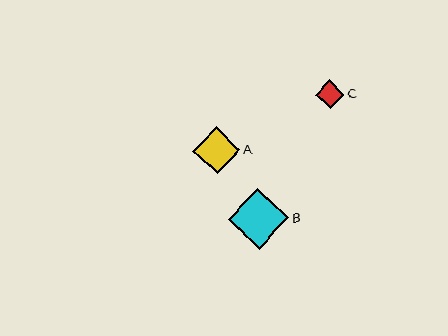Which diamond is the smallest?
Diamond C is the smallest with a size of approximately 28 pixels.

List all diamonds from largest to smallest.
From largest to smallest: B, A, C.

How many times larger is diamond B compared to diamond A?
Diamond B is approximately 1.3 times the size of diamond A.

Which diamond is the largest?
Diamond B is the largest with a size of approximately 60 pixels.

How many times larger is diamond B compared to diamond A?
Diamond B is approximately 1.3 times the size of diamond A.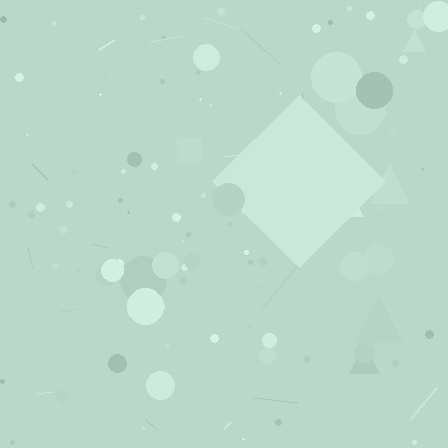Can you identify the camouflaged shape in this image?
The camouflaged shape is a diamond.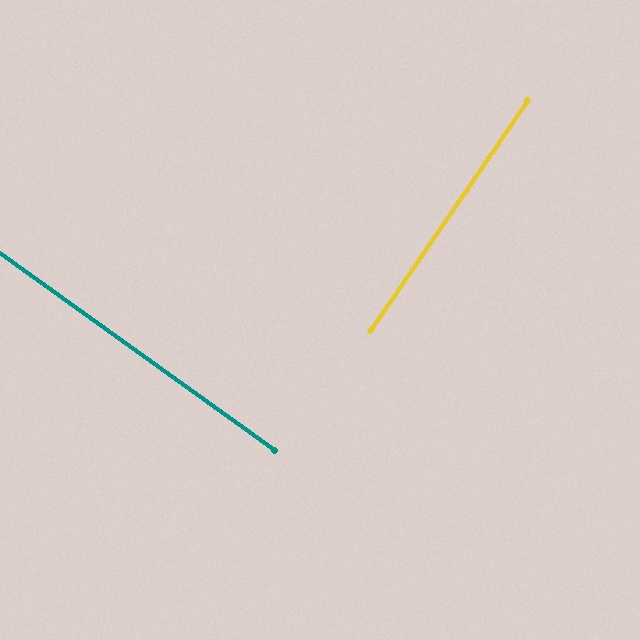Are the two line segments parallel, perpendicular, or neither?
Perpendicular — they meet at approximately 89°.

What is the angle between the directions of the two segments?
Approximately 89 degrees.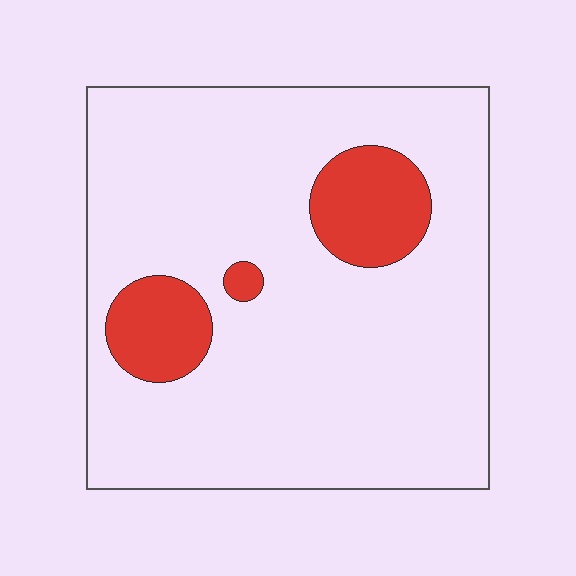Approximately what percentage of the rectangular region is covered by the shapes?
Approximately 15%.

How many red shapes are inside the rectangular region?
3.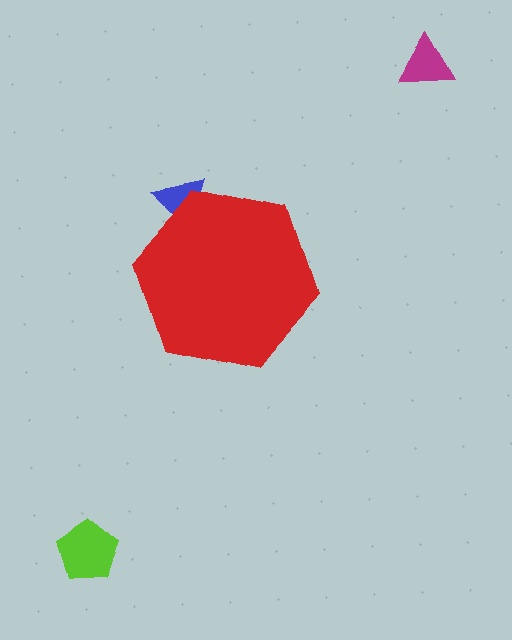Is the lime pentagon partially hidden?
No, the lime pentagon is fully visible.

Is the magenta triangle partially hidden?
No, the magenta triangle is fully visible.